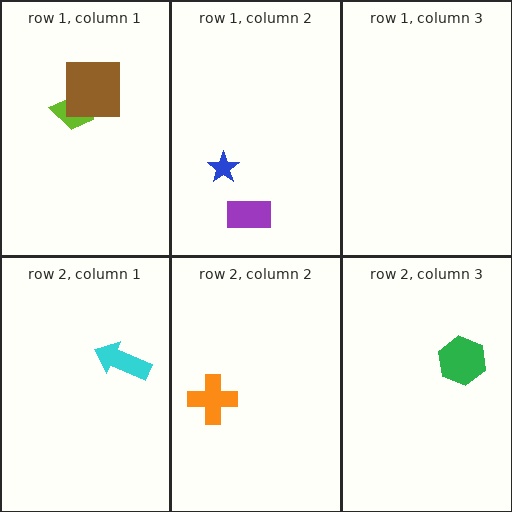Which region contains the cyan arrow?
The row 2, column 1 region.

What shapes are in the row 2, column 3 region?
The green hexagon.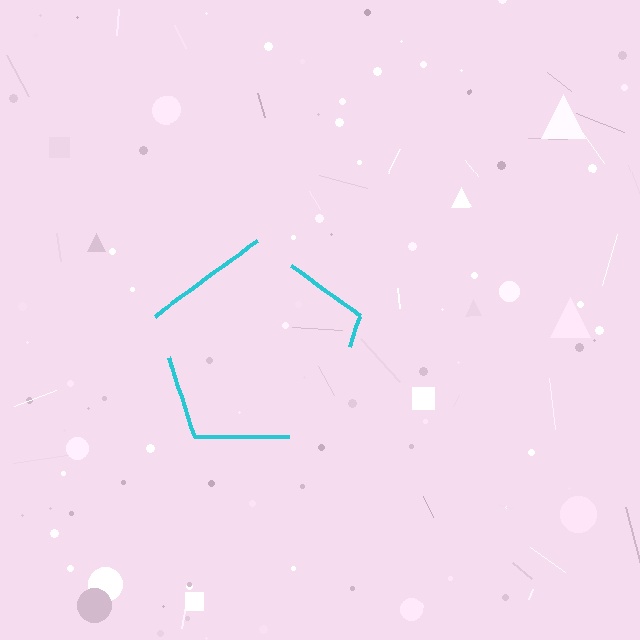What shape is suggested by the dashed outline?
The dashed outline suggests a pentagon.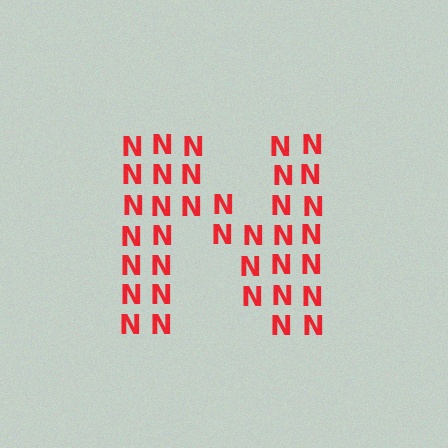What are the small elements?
The small elements are letter N's.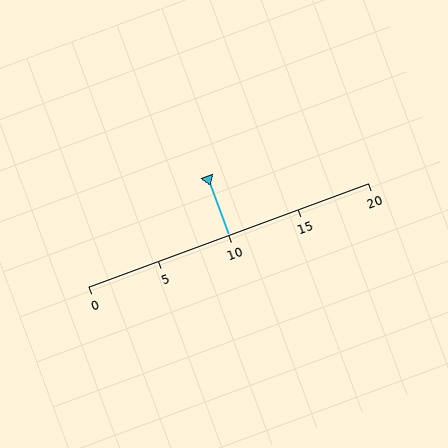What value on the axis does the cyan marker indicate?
The marker indicates approximately 10.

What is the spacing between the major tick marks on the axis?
The major ticks are spaced 5 apart.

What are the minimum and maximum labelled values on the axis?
The axis runs from 0 to 20.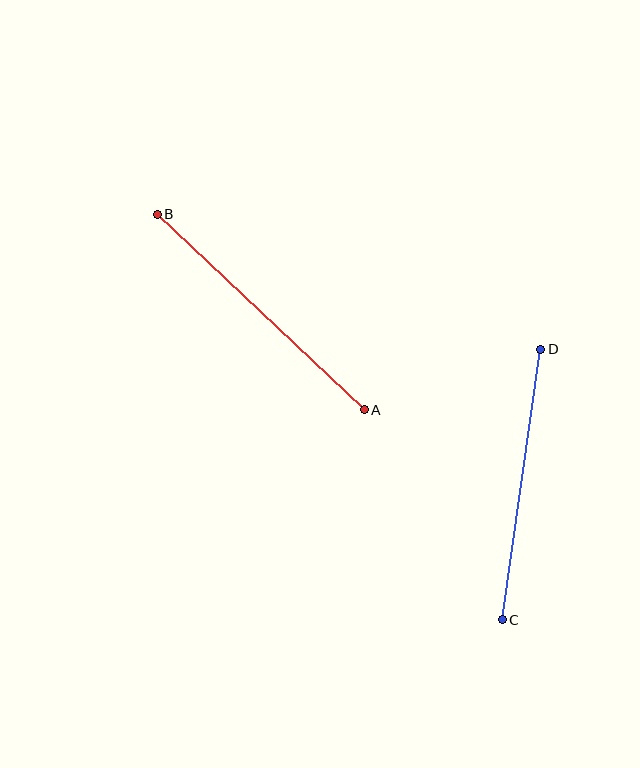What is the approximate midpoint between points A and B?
The midpoint is at approximately (261, 312) pixels.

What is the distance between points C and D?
The distance is approximately 273 pixels.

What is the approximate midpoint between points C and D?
The midpoint is at approximately (522, 485) pixels.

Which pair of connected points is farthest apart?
Points A and B are farthest apart.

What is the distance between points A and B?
The distance is approximately 284 pixels.